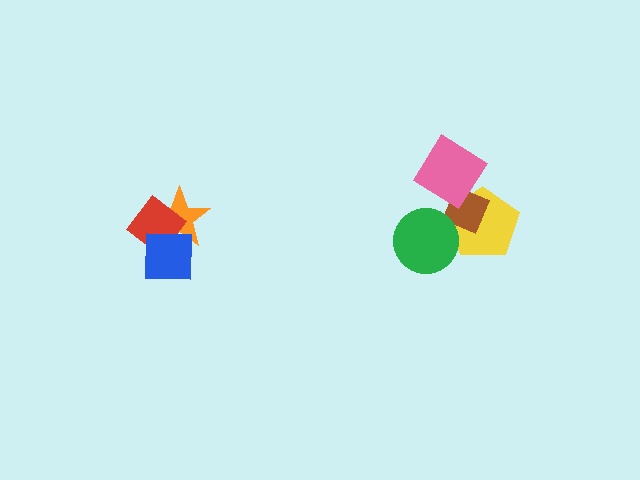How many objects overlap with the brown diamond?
3 objects overlap with the brown diamond.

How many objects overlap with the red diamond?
2 objects overlap with the red diamond.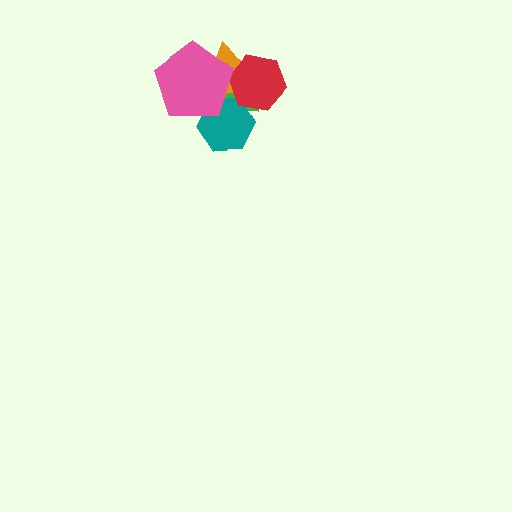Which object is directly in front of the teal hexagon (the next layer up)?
The red hexagon is directly in front of the teal hexagon.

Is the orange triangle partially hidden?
Yes, it is partially covered by another shape.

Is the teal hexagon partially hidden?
Yes, it is partially covered by another shape.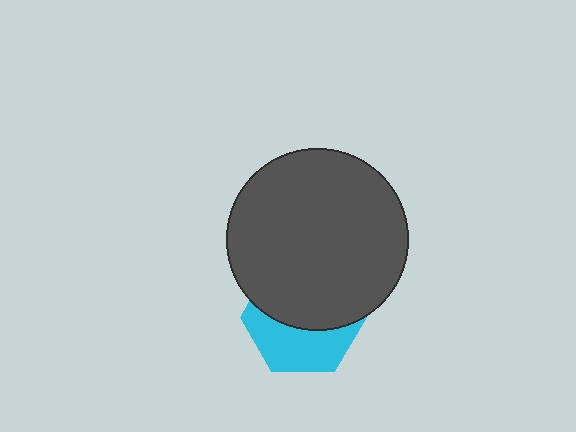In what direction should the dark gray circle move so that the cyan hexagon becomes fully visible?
The dark gray circle should move up. That is the shortest direction to clear the overlap and leave the cyan hexagon fully visible.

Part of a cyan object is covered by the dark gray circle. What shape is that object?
It is a hexagon.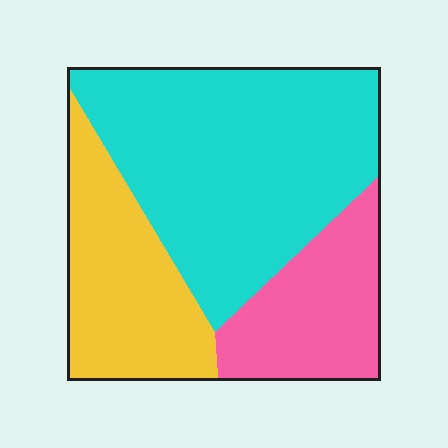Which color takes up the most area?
Cyan, at roughly 50%.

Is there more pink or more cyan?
Cyan.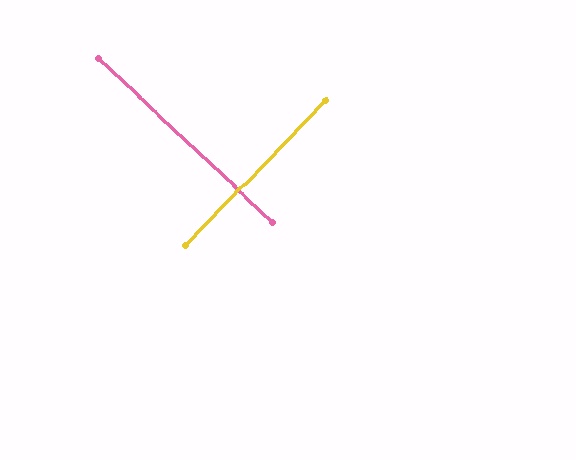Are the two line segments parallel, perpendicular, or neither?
Perpendicular — they meet at approximately 89°.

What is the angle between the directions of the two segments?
Approximately 89 degrees.